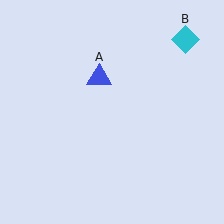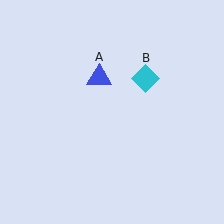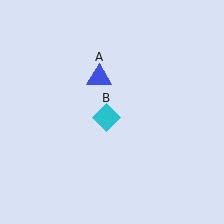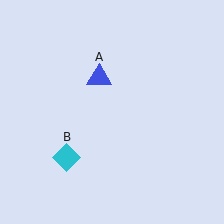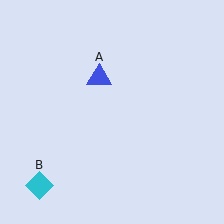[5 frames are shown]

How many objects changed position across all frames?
1 object changed position: cyan diamond (object B).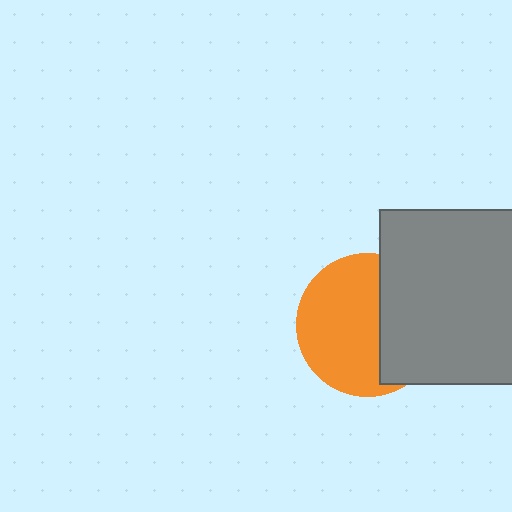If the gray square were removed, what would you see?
You would see the complete orange circle.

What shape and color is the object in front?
The object in front is a gray square.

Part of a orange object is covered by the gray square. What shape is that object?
It is a circle.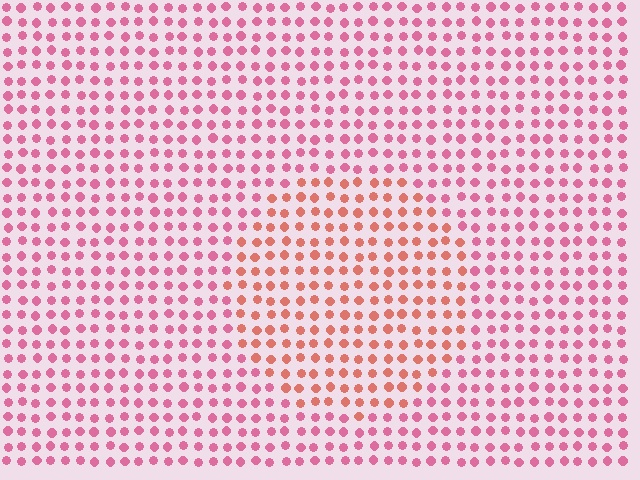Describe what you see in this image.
The image is filled with small pink elements in a uniform arrangement. A circle-shaped region is visible where the elements are tinted to a slightly different hue, forming a subtle color boundary.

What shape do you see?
I see a circle.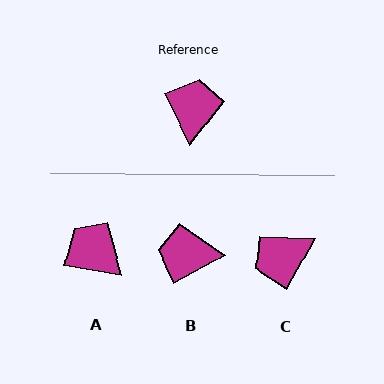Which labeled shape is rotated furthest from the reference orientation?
C, about 125 degrees away.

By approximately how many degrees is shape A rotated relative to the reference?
Approximately 53 degrees counter-clockwise.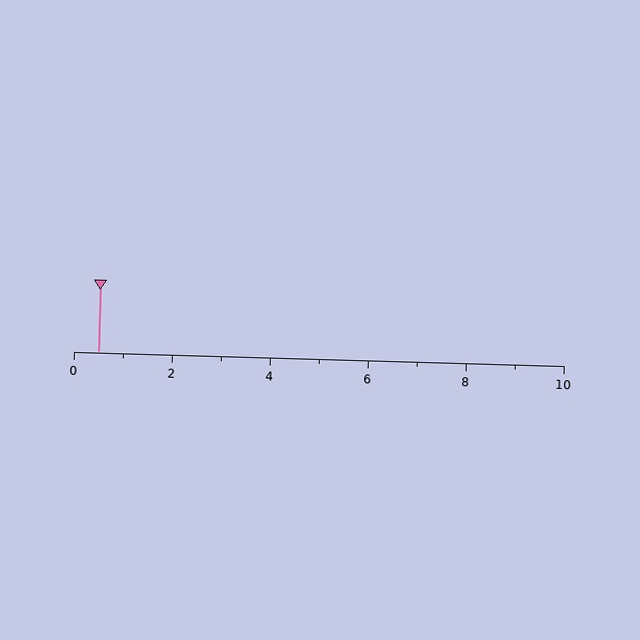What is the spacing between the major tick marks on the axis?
The major ticks are spaced 2 apart.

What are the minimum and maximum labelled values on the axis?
The axis runs from 0 to 10.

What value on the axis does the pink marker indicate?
The marker indicates approximately 0.5.